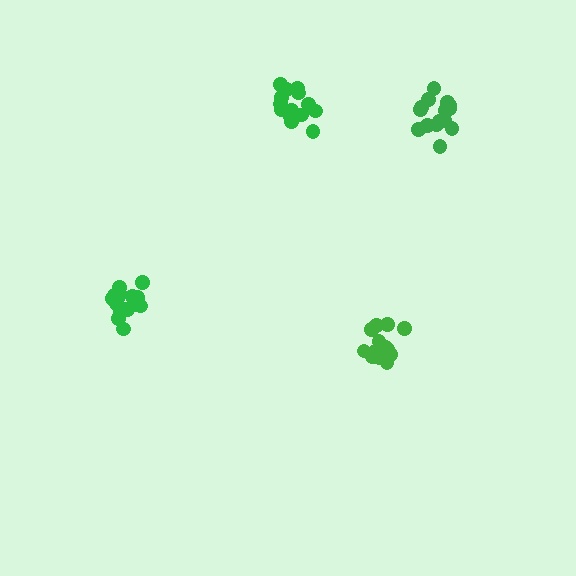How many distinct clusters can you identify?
There are 4 distinct clusters.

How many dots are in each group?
Group 1: 15 dots, Group 2: 16 dots, Group 3: 18 dots, Group 4: 14 dots (63 total).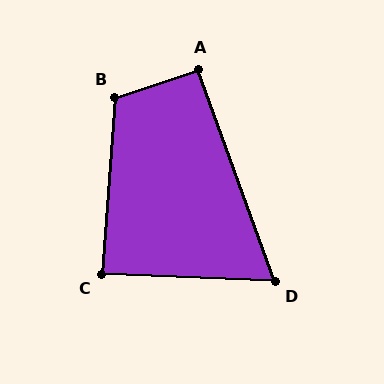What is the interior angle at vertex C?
Approximately 88 degrees (approximately right).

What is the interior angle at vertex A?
Approximately 92 degrees (approximately right).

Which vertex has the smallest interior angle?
D, at approximately 68 degrees.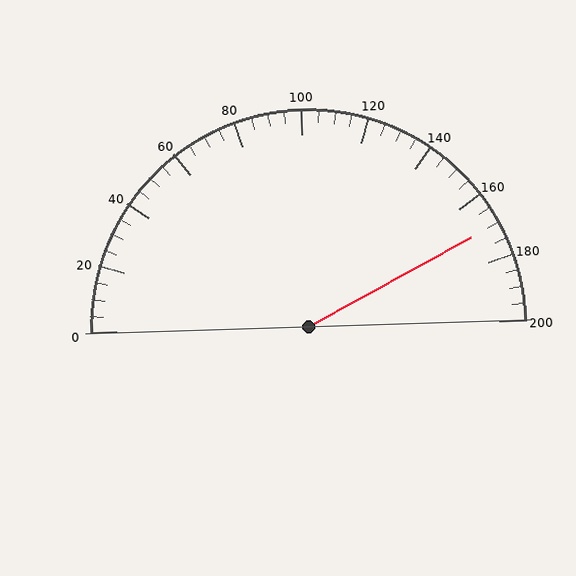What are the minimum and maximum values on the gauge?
The gauge ranges from 0 to 200.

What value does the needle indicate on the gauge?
The needle indicates approximately 170.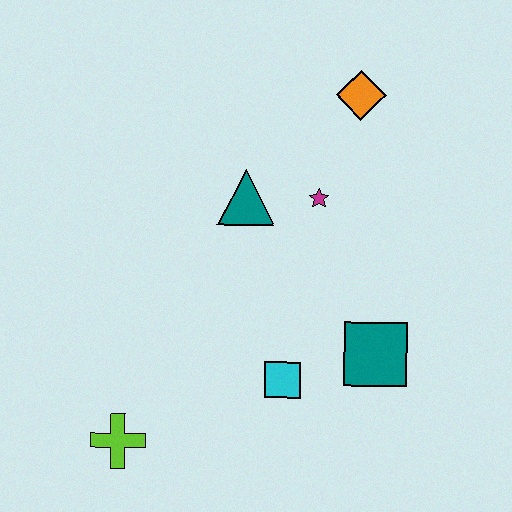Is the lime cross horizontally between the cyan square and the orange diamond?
No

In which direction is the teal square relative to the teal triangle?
The teal square is below the teal triangle.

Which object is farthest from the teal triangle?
The lime cross is farthest from the teal triangle.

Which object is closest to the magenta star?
The teal triangle is closest to the magenta star.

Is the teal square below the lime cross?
No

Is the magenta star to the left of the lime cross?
No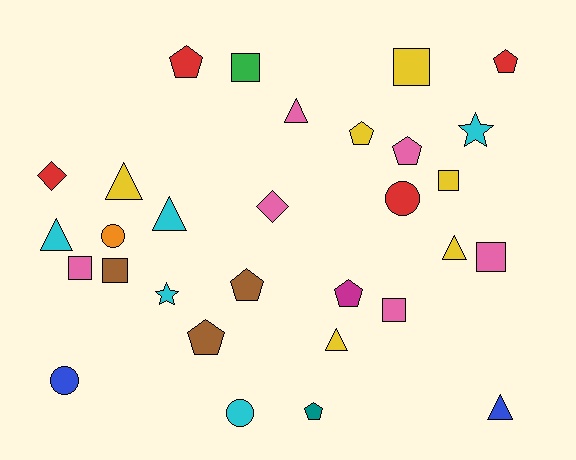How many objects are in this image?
There are 30 objects.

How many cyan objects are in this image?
There are 5 cyan objects.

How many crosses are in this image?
There are no crosses.